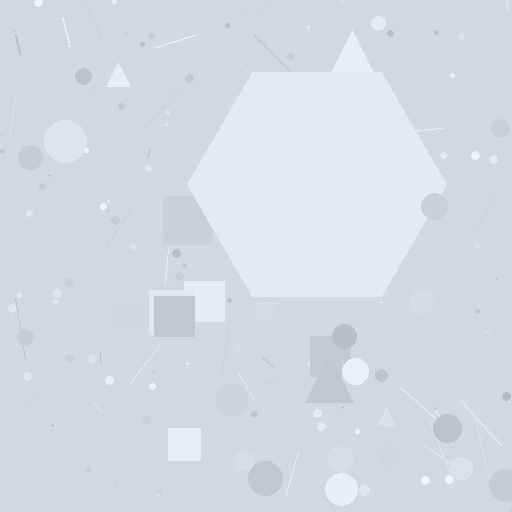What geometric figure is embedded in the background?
A hexagon is embedded in the background.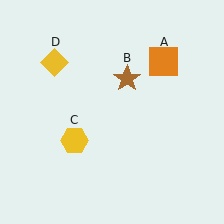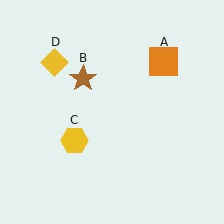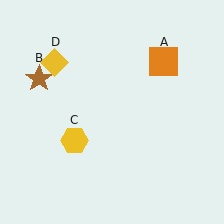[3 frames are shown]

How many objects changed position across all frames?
1 object changed position: brown star (object B).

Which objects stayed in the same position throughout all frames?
Orange square (object A) and yellow hexagon (object C) and yellow diamond (object D) remained stationary.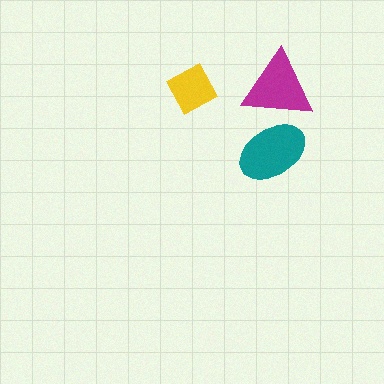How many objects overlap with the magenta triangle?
1 object overlaps with the magenta triangle.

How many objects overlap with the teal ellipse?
1 object overlaps with the teal ellipse.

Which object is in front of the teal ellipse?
The magenta triangle is in front of the teal ellipse.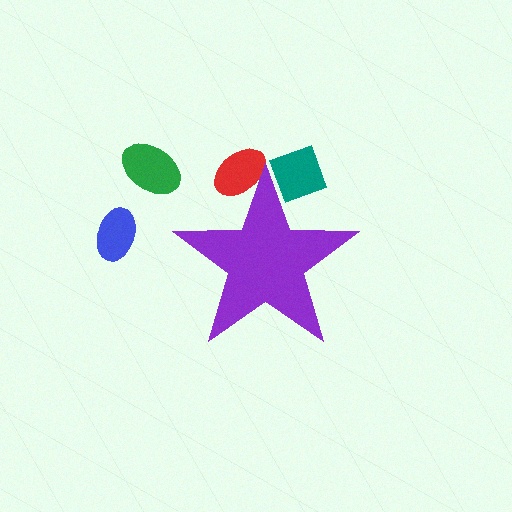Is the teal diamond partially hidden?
Yes, the teal diamond is partially hidden behind the purple star.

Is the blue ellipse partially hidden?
No, the blue ellipse is fully visible.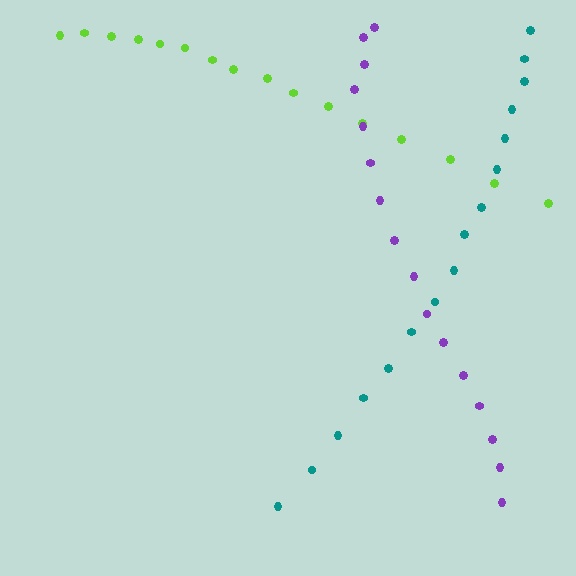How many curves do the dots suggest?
There are 3 distinct paths.